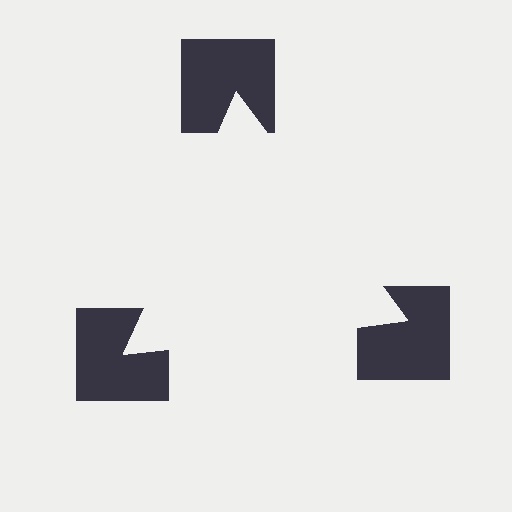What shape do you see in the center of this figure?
An illusory triangle — its edges are inferred from the aligned wedge cuts in the notched squares, not physically drawn.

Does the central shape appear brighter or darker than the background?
It typically appears slightly brighter than the background, even though no actual brightness change is drawn.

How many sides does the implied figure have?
3 sides.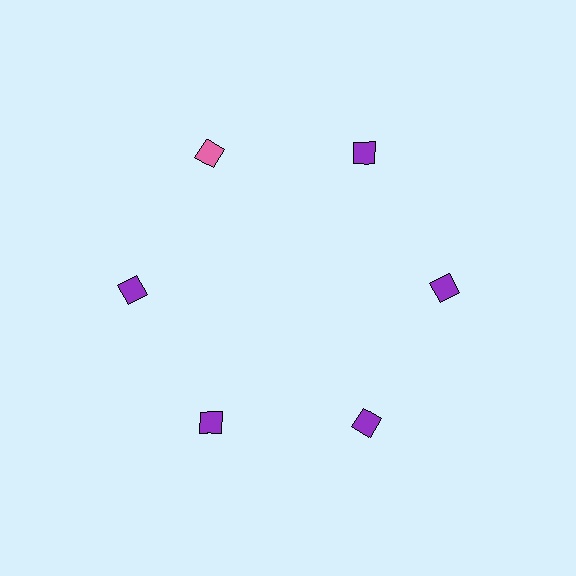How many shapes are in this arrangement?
There are 6 shapes arranged in a ring pattern.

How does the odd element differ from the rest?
It has a different color: pink instead of purple.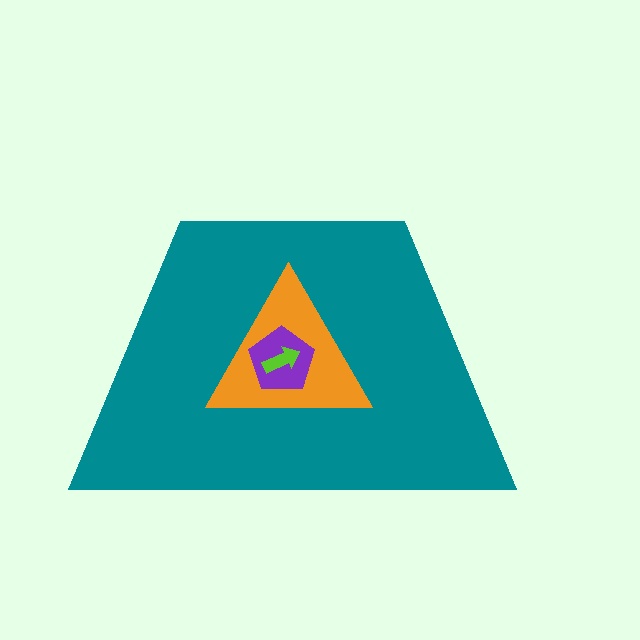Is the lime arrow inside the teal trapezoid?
Yes.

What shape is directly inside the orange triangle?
The purple pentagon.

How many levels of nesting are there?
4.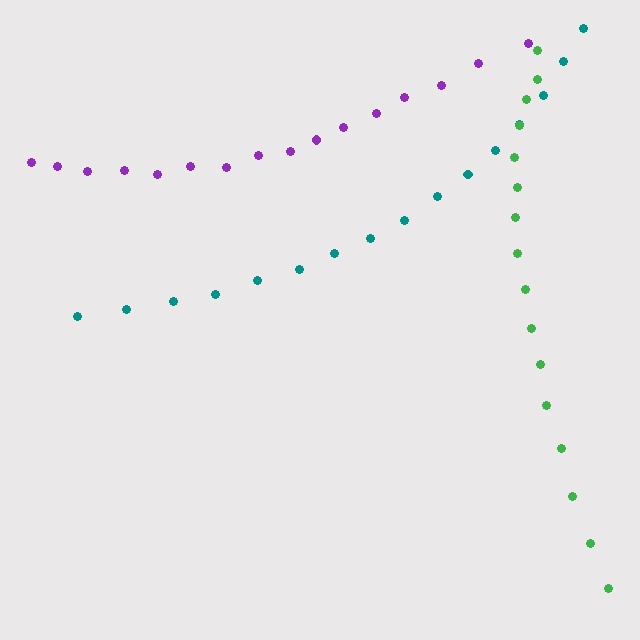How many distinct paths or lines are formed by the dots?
There are 3 distinct paths.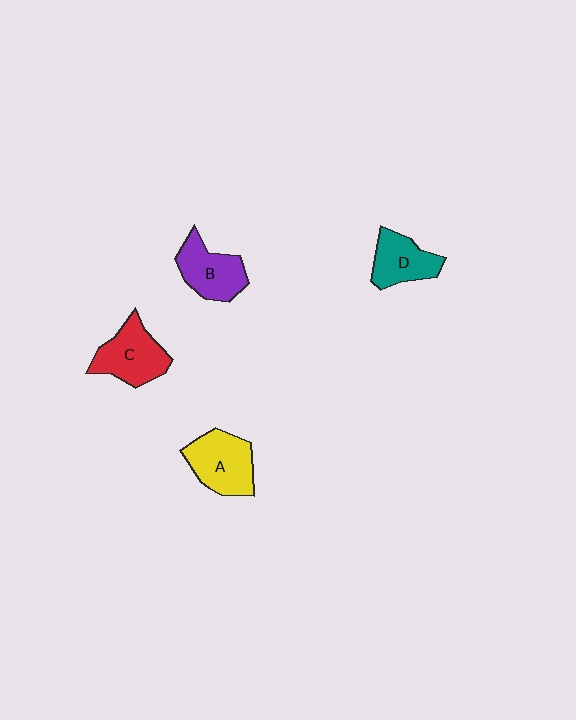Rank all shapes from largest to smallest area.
From largest to smallest: A (yellow), C (red), B (purple), D (teal).